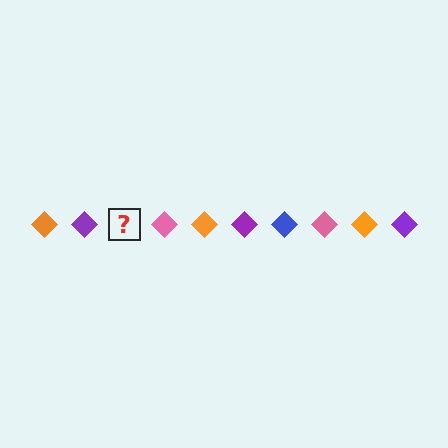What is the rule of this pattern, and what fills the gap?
The rule is that the pattern cycles through orange, purple, blue, pink diamonds. The gap should be filled with a blue diamond.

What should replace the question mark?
The question mark should be replaced with a blue diamond.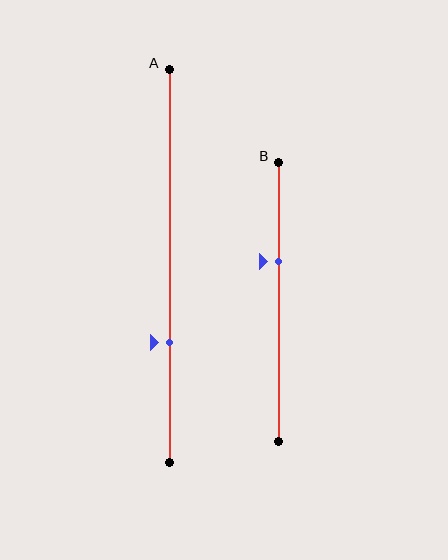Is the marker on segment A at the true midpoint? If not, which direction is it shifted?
No, the marker on segment A is shifted downward by about 19% of the segment length.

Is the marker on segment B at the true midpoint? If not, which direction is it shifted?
No, the marker on segment B is shifted upward by about 15% of the segment length.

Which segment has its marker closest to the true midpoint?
Segment B has its marker closest to the true midpoint.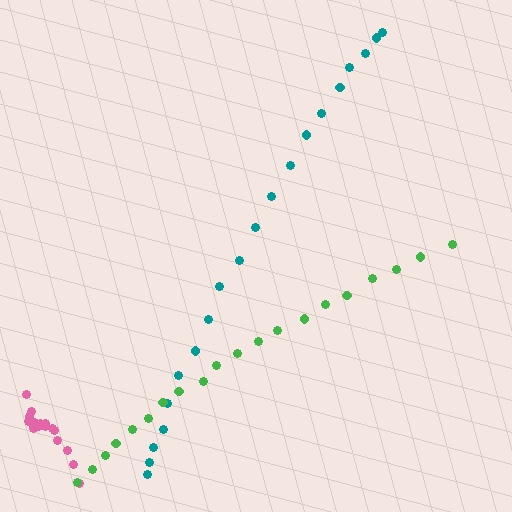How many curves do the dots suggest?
There are 3 distinct paths.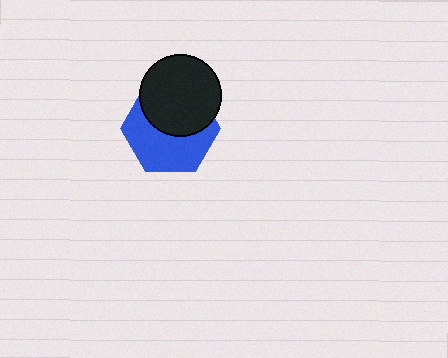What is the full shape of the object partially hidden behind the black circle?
The partially hidden object is a blue hexagon.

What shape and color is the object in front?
The object in front is a black circle.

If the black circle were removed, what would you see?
You would see the complete blue hexagon.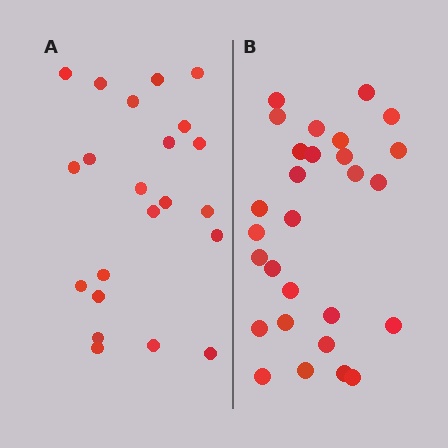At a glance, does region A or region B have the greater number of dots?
Region B (the right region) has more dots.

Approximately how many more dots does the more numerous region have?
Region B has about 6 more dots than region A.